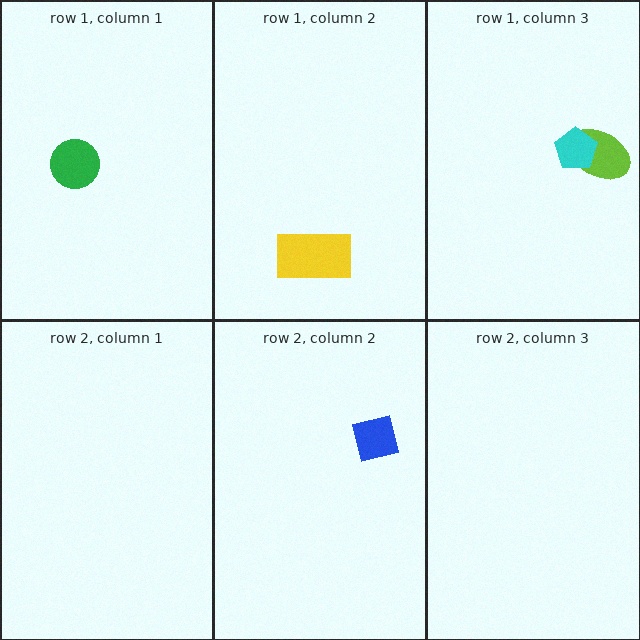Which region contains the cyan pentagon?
The row 1, column 3 region.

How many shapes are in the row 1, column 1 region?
1.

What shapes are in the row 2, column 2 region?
The blue square.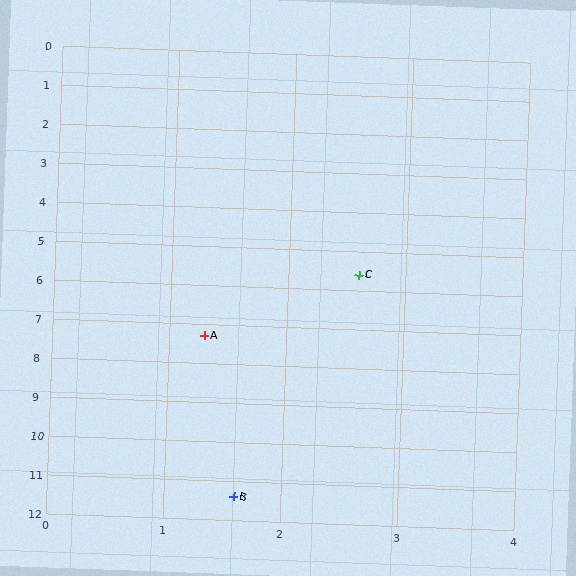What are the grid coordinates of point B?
Point B is at approximately (1.6, 11.4).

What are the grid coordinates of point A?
Point A is at approximately (1.3, 7.3).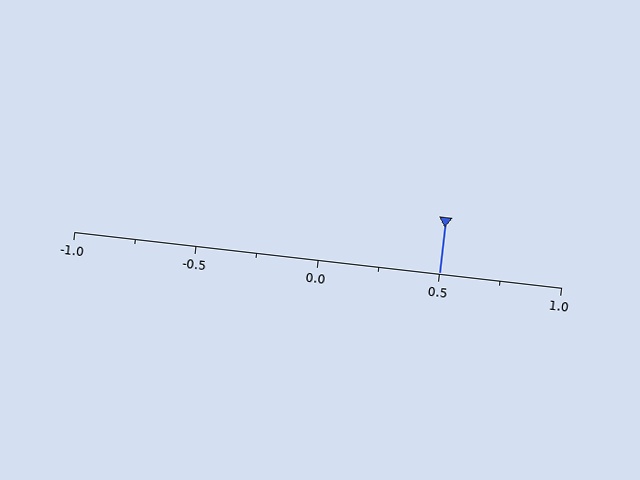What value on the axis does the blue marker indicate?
The marker indicates approximately 0.5.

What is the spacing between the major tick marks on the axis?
The major ticks are spaced 0.5 apart.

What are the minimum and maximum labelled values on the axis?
The axis runs from -1.0 to 1.0.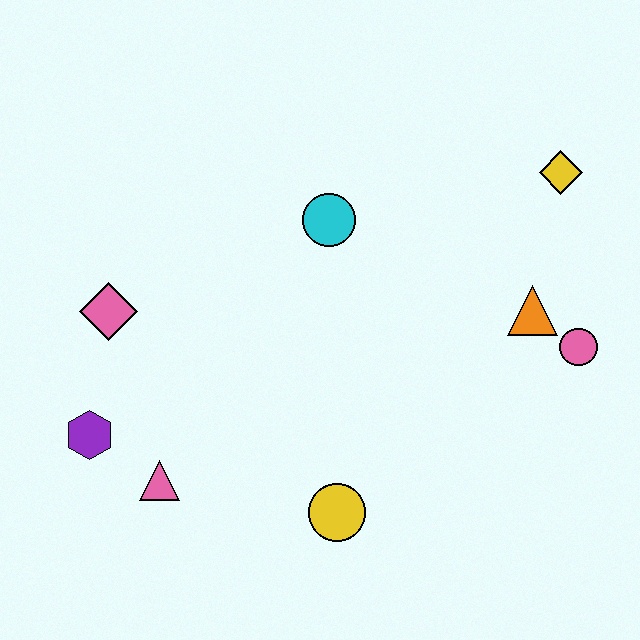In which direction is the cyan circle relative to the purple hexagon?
The cyan circle is to the right of the purple hexagon.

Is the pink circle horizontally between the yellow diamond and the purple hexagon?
No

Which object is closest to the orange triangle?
The pink circle is closest to the orange triangle.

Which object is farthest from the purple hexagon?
The yellow diamond is farthest from the purple hexagon.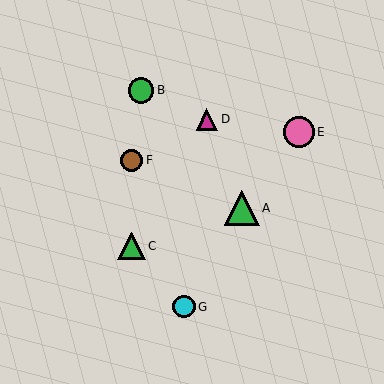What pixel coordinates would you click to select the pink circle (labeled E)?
Click at (299, 132) to select the pink circle E.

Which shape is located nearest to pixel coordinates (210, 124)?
The magenta triangle (labeled D) at (207, 120) is nearest to that location.